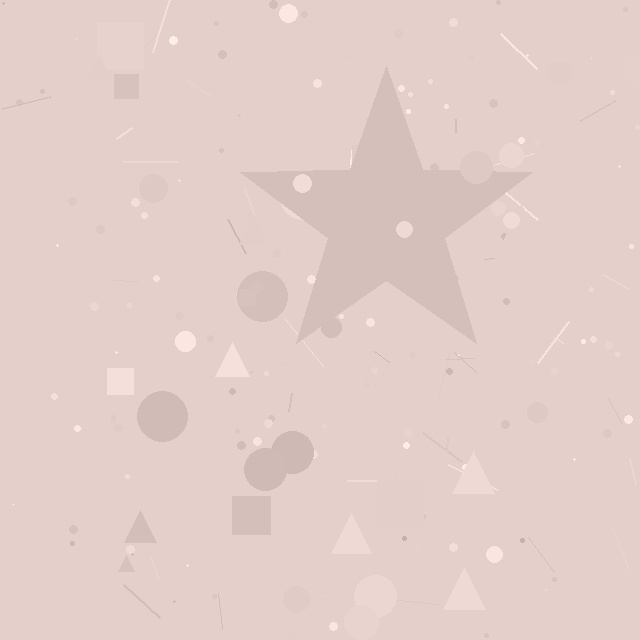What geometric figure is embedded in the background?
A star is embedded in the background.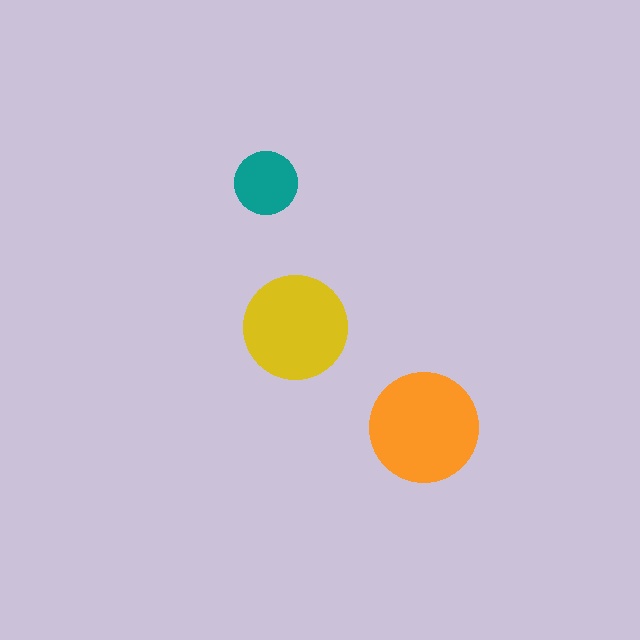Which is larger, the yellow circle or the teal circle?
The yellow one.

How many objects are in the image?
There are 3 objects in the image.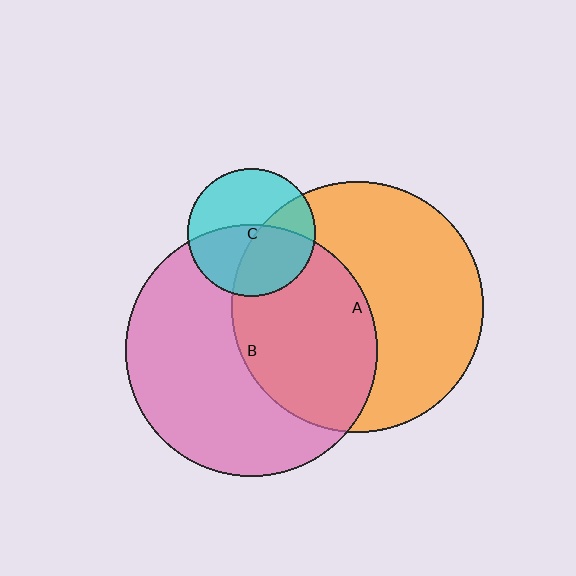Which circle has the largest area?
Circle B (pink).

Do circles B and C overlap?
Yes.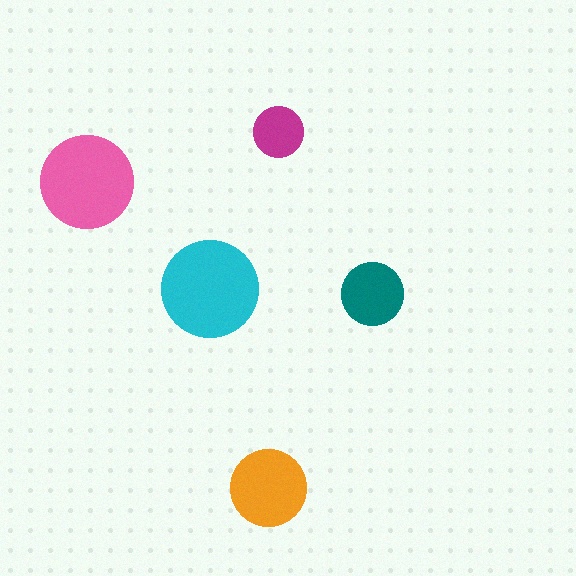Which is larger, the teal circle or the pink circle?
The pink one.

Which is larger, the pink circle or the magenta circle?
The pink one.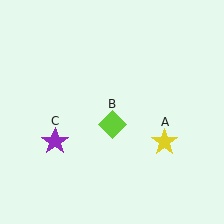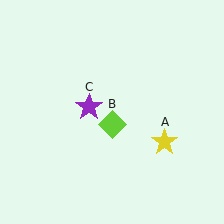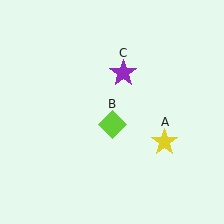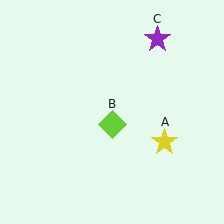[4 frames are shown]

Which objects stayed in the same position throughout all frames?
Yellow star (object A) and lime diamond (object B) remained stationary.